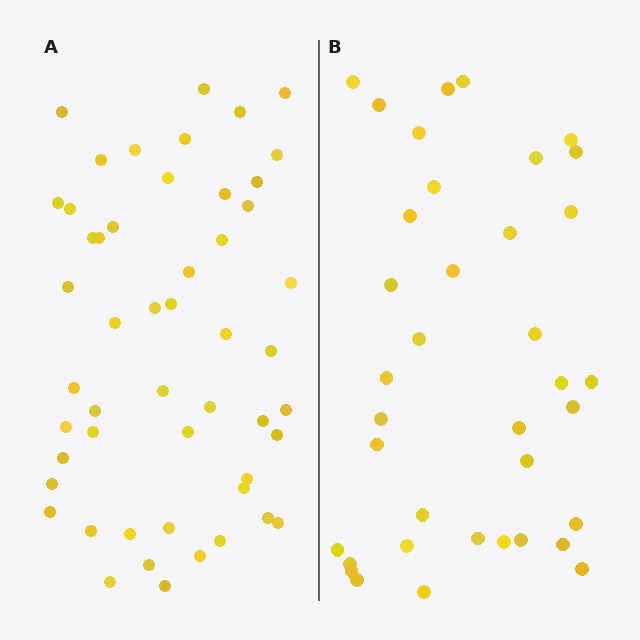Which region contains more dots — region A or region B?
Region A (the left region) has more dots.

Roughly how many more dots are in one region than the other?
Region A has approximately 15 more dots than region B.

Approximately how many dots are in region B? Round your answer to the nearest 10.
About 40 dots. (The exact count is 37, which rounds to 40.)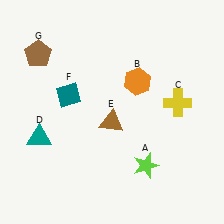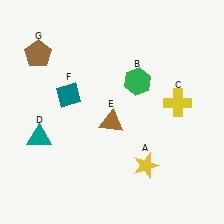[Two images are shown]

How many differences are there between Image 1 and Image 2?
There are 2 differences between the two images.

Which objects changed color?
A changed from lime to yellow. B changed from orange to green.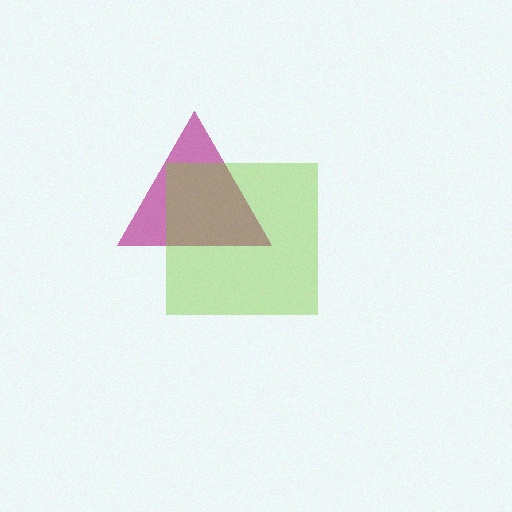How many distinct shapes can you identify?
There are 2 distinct shapes: a magenta triangle, a lime square.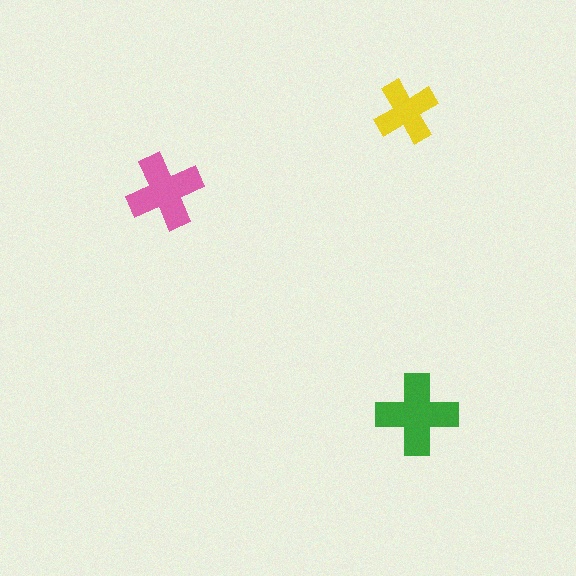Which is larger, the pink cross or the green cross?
The green one.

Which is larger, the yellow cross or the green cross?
The green one.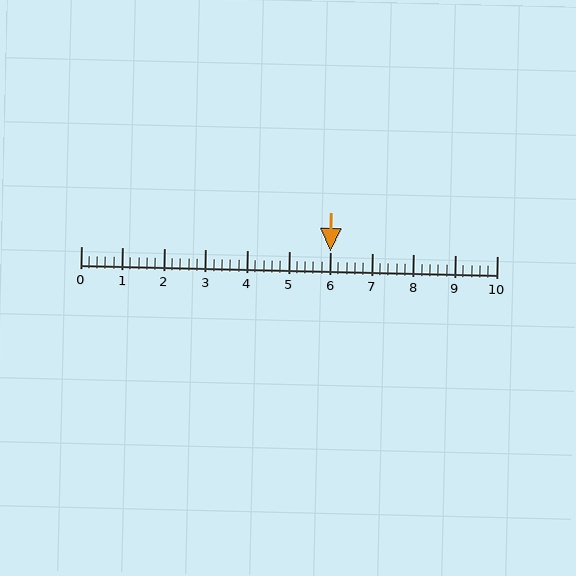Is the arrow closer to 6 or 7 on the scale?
The arrow is closer to 6.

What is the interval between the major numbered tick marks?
The major tick marks are spaced 1 units apart.